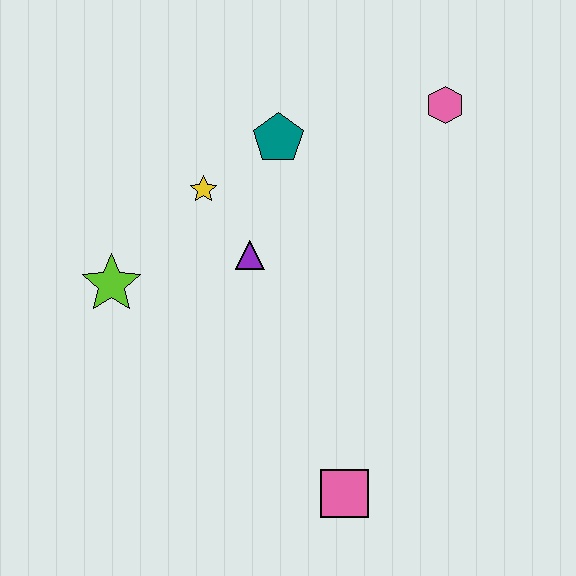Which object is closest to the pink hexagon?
The teal pentagon is closest to the pink hexagon.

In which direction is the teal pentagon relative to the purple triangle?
The teal pentagon is above the purple triangle.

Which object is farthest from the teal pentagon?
The pink square is farthest from the teal pentagon.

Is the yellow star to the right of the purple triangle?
No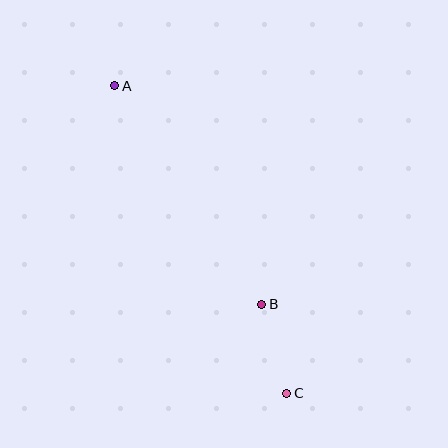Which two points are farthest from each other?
Points A and C are farthest from each other.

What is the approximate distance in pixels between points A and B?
The distance between A and B is approximately 263 pixels.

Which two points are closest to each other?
Points B and C are closest to each other.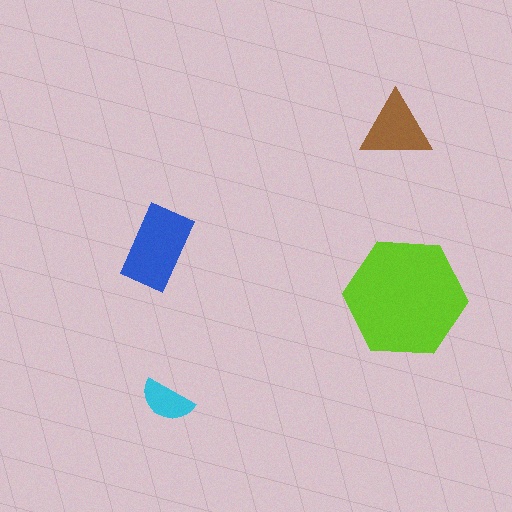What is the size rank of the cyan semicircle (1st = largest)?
4th.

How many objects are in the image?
There are 4 objects in the image.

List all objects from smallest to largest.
The cyan semicircle, the brown triangle, the blue rectangle, the lime hexagon.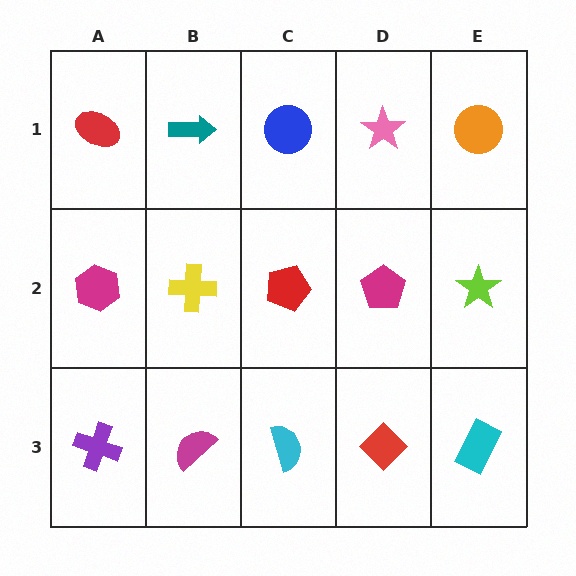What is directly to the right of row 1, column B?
A blue circle.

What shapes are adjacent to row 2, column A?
A red ellipse (row 1, column A), a purple cross (row 3, column A), a yellow cross (row 2, column B).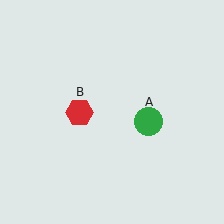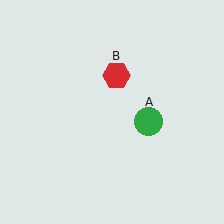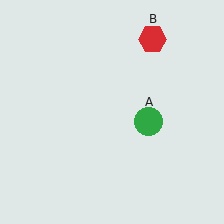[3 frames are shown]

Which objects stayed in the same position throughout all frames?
Green circle (object A) remained stationary.